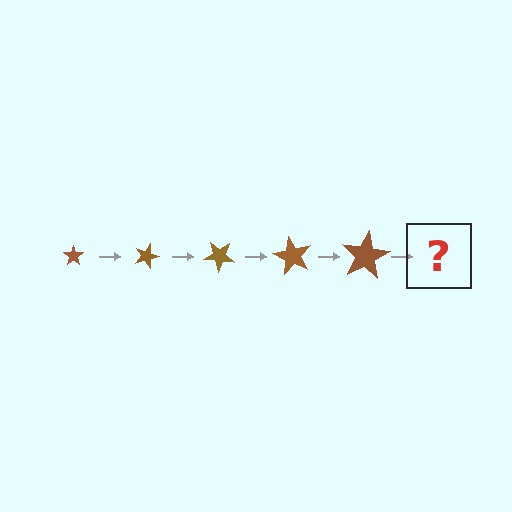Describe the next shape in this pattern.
It should be a star, larger than the previous one and rotated 100 degrees from the start.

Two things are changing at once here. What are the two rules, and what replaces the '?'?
The two rules are that the star grows larger each step and it rotates 20 degrees each step. The '?' should be a star, larger than the previous one and rotated 100 degrees from the start.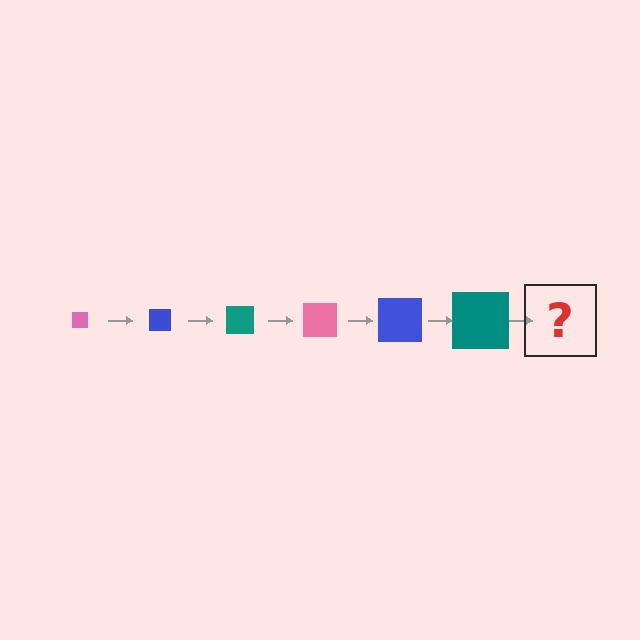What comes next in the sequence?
The next element should be a pink square, larger than the previous one.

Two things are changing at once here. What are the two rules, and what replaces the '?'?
The two rules are that the square grows larger each step and the color cycles through pink, blue, and teal. The '?' should be a pink square, larger than the previous one.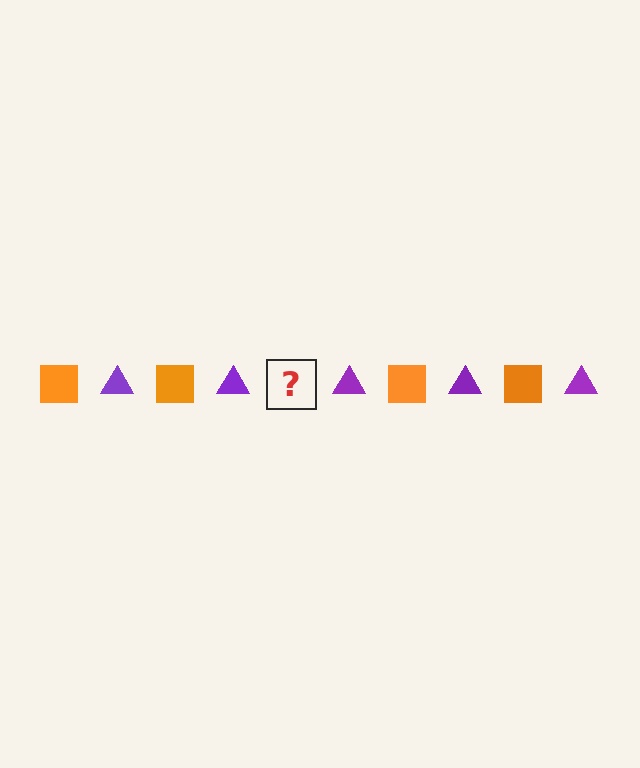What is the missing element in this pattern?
The missing element is an orange square.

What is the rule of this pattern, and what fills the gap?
The rule is that the pattern alternates between orange square and purple triangle. The gap should be filled with an orange square.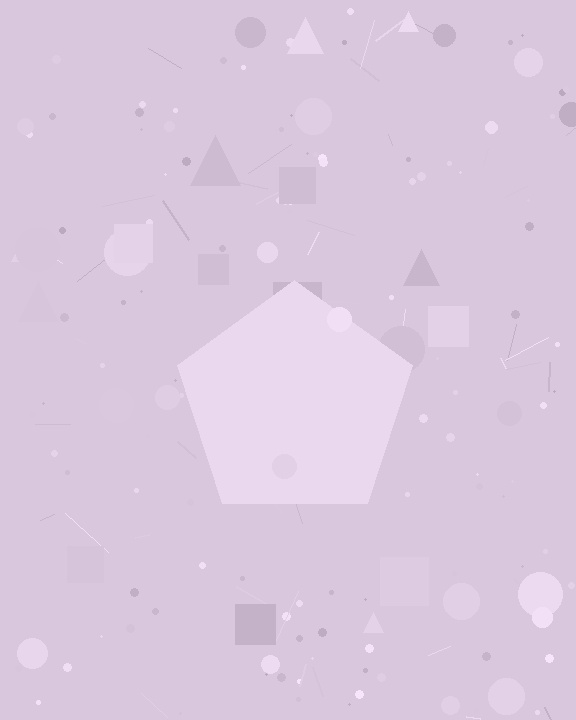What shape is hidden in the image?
A pentagon is hidden in the image.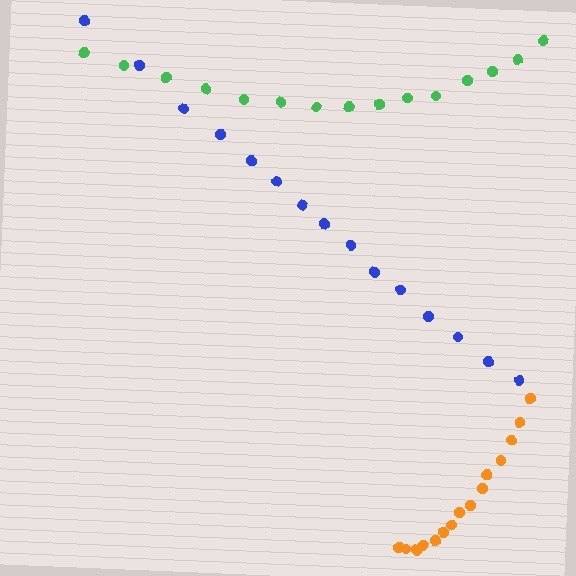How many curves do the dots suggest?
There are 3 distinct paths.